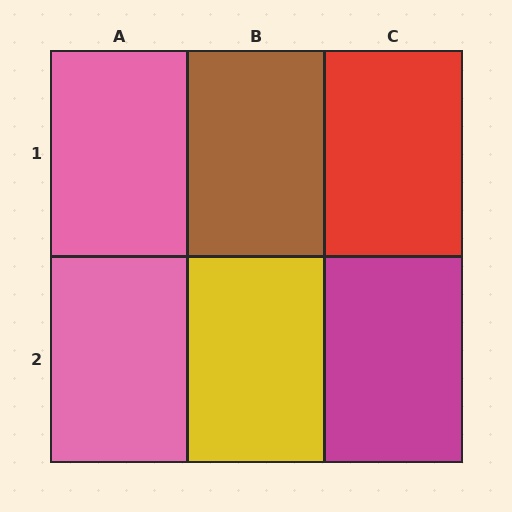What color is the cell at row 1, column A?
Pink.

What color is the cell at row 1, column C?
Red.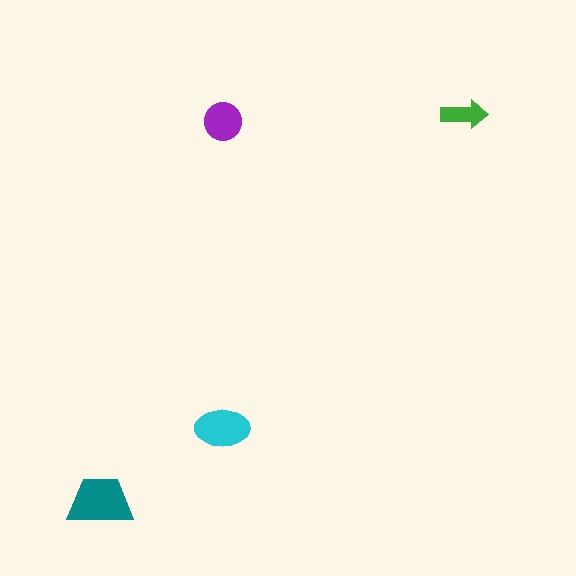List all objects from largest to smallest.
The teal trapezoid, the cyan ellipse, the purple circle, the green arrow.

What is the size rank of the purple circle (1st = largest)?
3rd.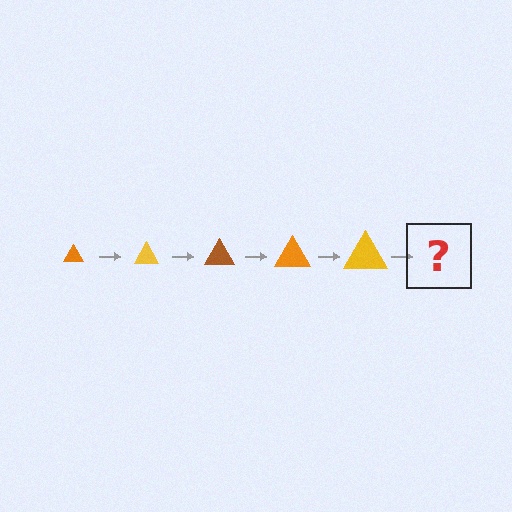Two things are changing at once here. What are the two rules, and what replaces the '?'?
The two rules are that the triangle grows larger each step and the color cycles through orange, yellow, and brown. The '?' should be a brown triangle, larger than the previous one.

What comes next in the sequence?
The next element should be a brown triangle, larger than the previous one.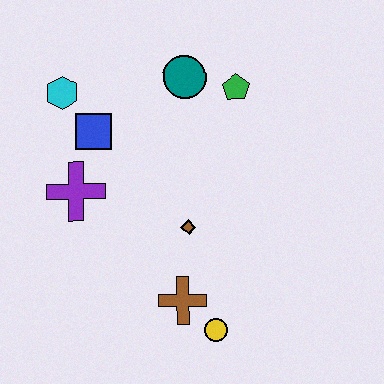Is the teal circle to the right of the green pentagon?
No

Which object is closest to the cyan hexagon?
The blue square is closest to the cyan hexagon.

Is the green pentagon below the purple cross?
No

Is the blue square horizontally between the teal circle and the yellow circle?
No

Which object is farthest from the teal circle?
The yellow circle is farthest from the teal circle.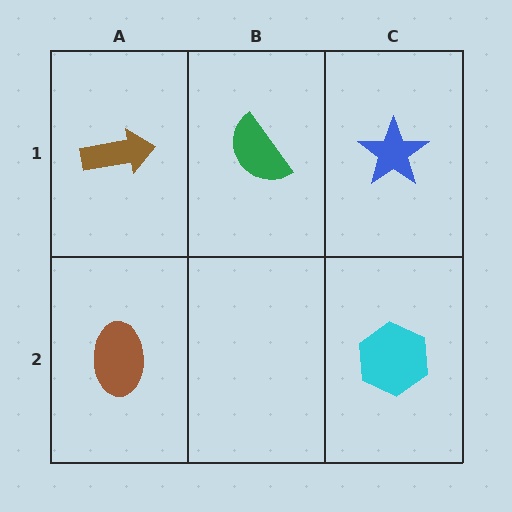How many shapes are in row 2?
2 shapes.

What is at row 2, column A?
A brown ellipse.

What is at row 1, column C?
A blue star.